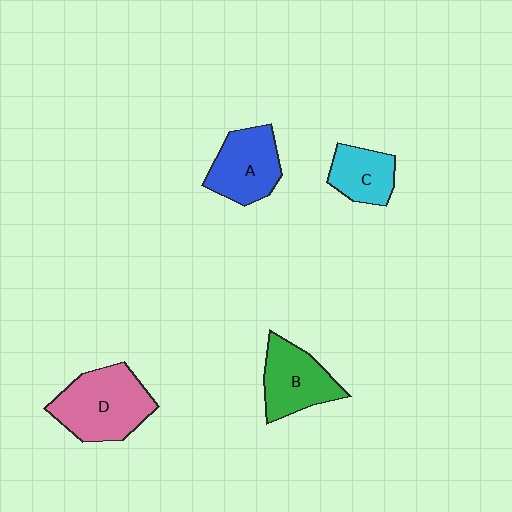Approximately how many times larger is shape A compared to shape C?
Approximately 1.3 times.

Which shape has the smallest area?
Shape C (cyan).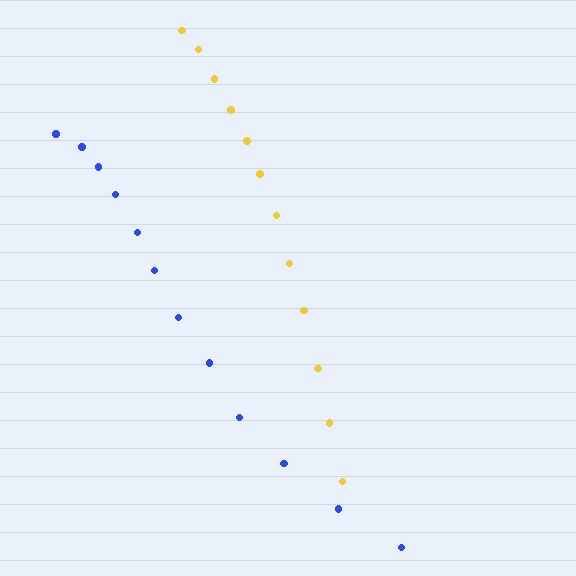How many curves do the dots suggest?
There are 2 distinct paths.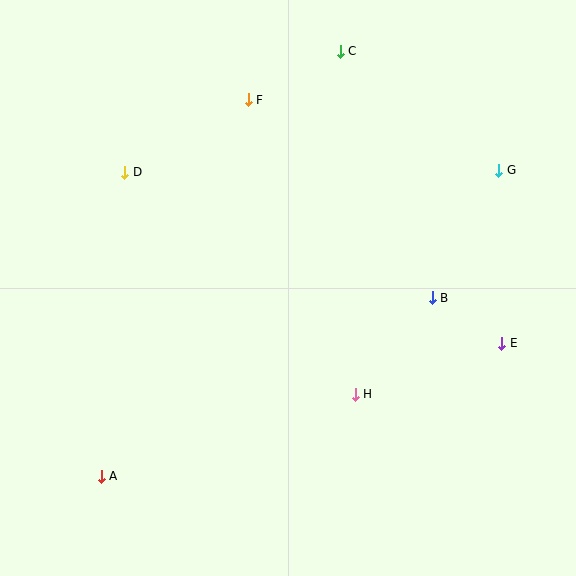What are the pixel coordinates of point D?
Point D is at (125, 172).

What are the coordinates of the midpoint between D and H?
The midpoint between D and H is at (240, 283).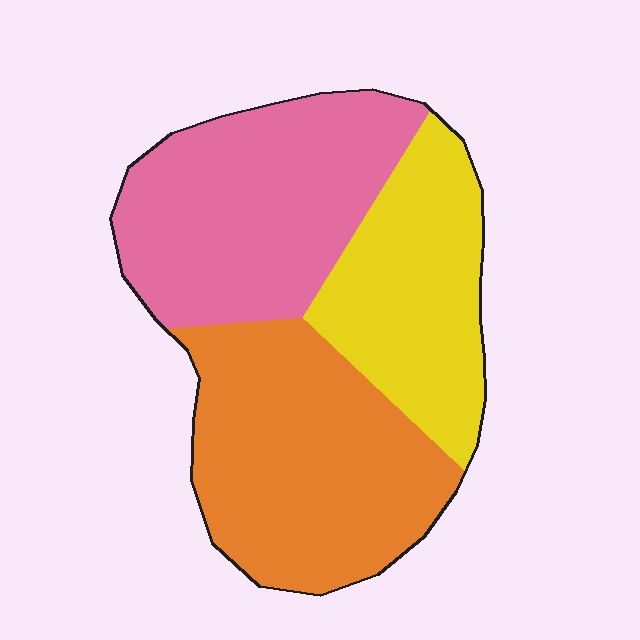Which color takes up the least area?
Yellow, at roughly 25%.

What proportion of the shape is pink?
Pink covers around 35% of the shape.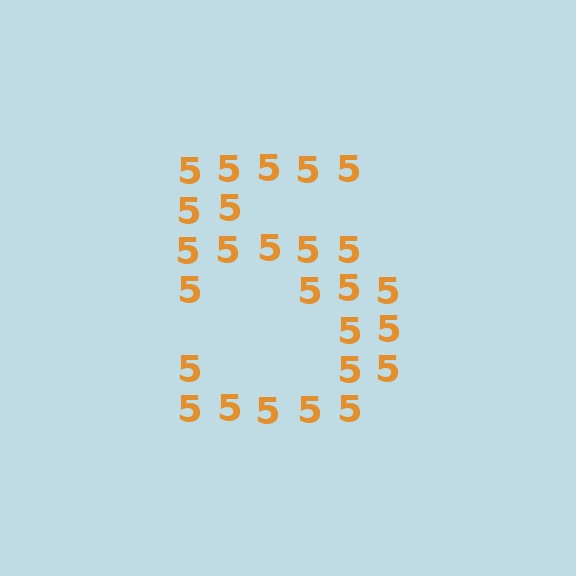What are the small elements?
The small elements are digit 5's.